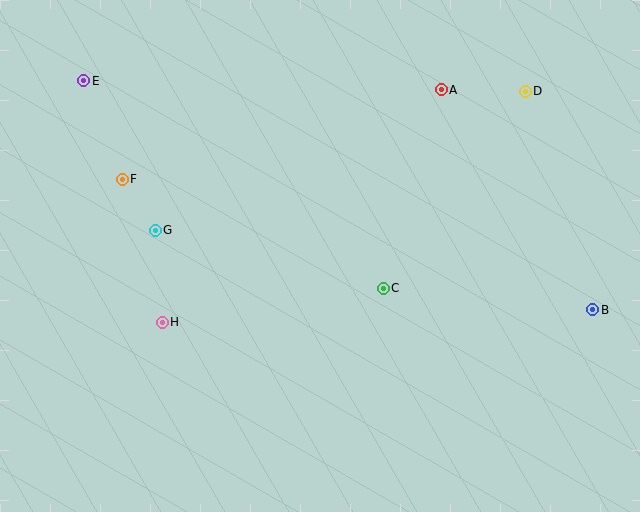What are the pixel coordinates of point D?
Point D is at (525, 91).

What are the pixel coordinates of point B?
Point B is at (593, 310).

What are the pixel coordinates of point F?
Point F is at (122, 180).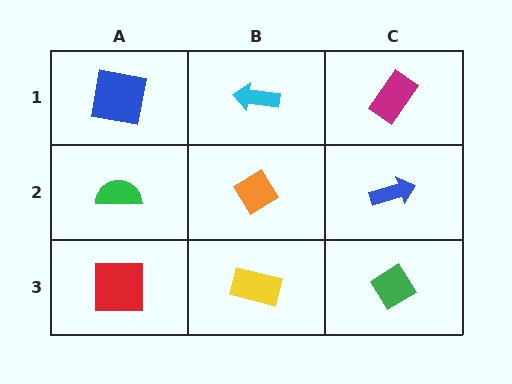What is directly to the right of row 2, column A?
An orange diamond.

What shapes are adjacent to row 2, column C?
A magenta rectangle (row 1, column C), a green diamond (row 3, column C), an orange diamond (row 2, column B).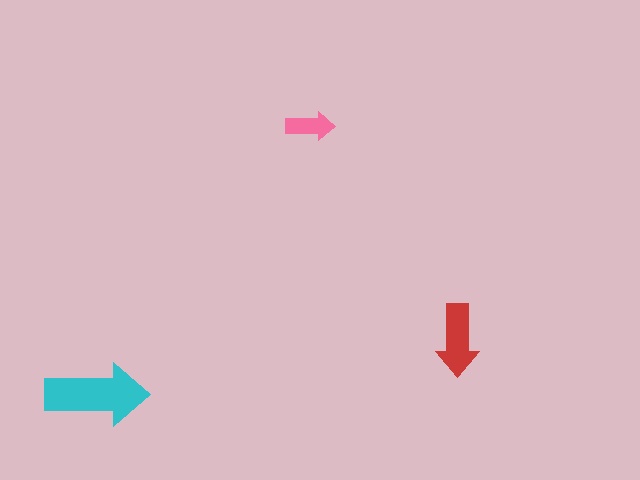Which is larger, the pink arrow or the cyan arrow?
The cyan one.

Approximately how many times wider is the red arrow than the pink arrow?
About 1.5 times wider.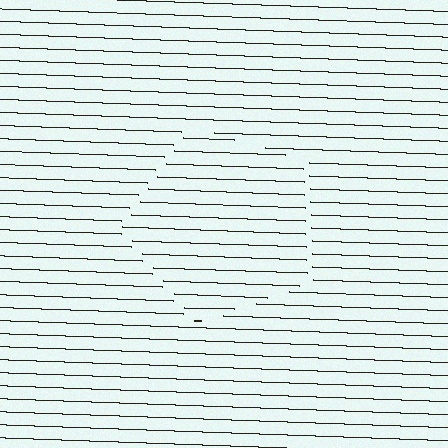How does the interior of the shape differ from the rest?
The interior of the shape contains the same grating, shifted by half a period — the contour is defined by the phase discontinuity where line-ends from the inner and outer gratings abut.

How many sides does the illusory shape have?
5 sides — the line-ends trace a pentagon.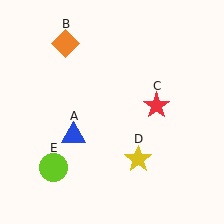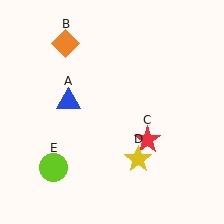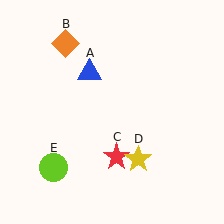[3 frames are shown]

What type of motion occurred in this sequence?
The blue triangle (object A), red star (object C) rotated clockwise around the center of the scene.